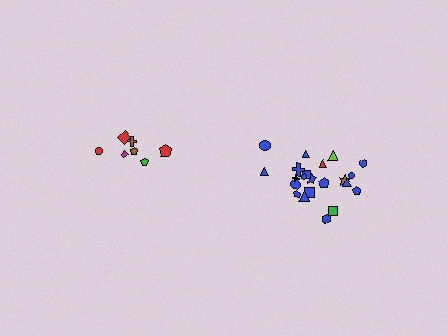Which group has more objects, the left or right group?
The right group.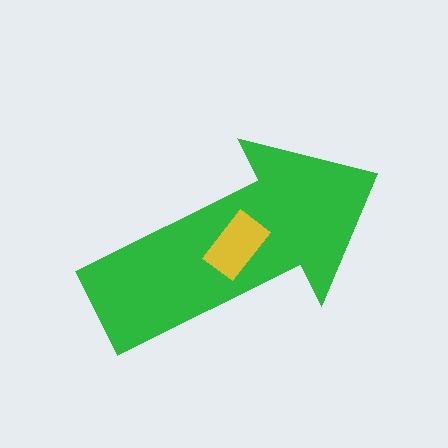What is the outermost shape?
The green arrow.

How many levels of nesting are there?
2.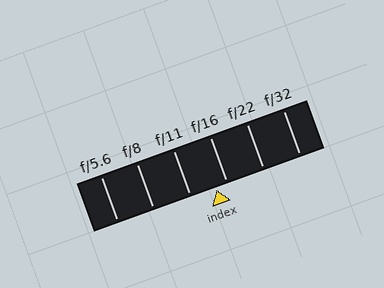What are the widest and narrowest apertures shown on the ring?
The widest aperture shown is f/5.6 and the narrowest is f/32.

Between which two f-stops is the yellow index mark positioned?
The index mark is between f/11 and f/16.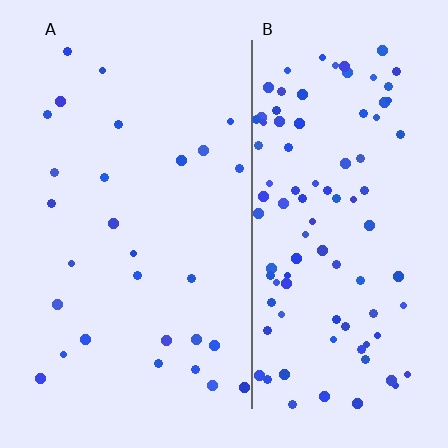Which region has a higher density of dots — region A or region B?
B (the right).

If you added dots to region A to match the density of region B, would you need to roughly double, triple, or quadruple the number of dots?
Approximately quadruple.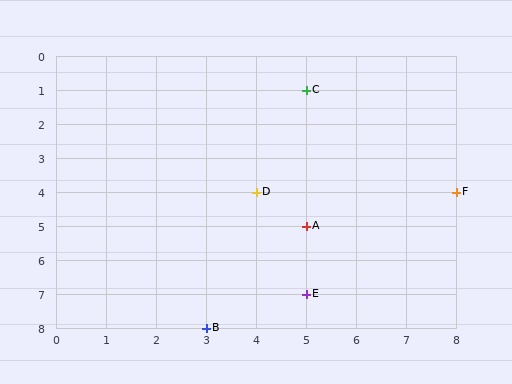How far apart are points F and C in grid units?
Points F and C are 3 columns and 3 rows apart (about 4.2 grid units diagonally).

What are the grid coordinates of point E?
Point E is at grid coordinates (5, 7).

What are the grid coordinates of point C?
Point C is at grid coordinates (5, 1).